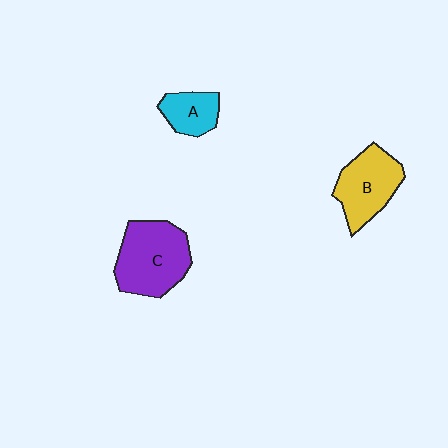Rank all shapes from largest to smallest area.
From largest to smallest: C (purple), B (yellow), A (cyan).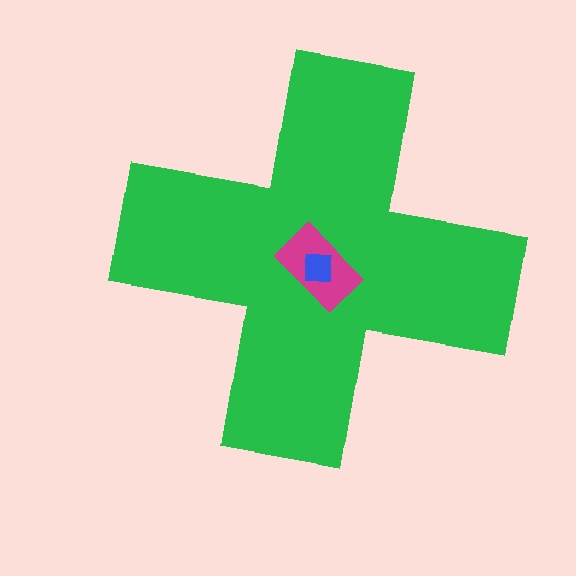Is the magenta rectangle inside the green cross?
Yes.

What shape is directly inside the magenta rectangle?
The blue square.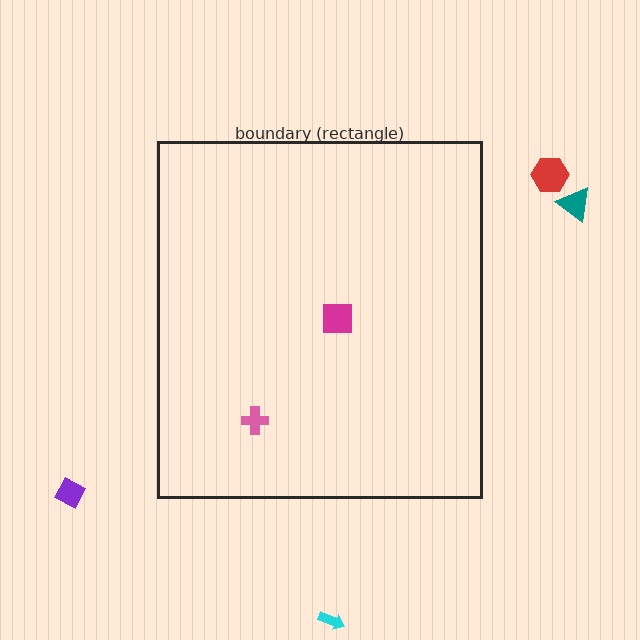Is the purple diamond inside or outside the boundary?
Outside.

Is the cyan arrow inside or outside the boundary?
Outside.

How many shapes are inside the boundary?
2 inside, 4 outside.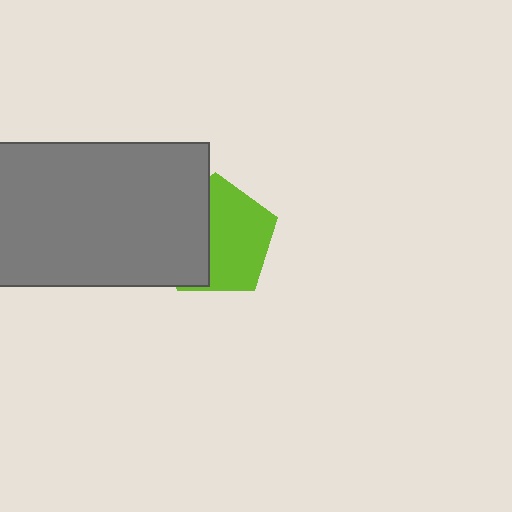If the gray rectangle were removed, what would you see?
You would see the complete lime pentagon.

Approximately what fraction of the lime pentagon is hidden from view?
Roughly 42% of the lime pentagon is hidden behind the gray rectangle.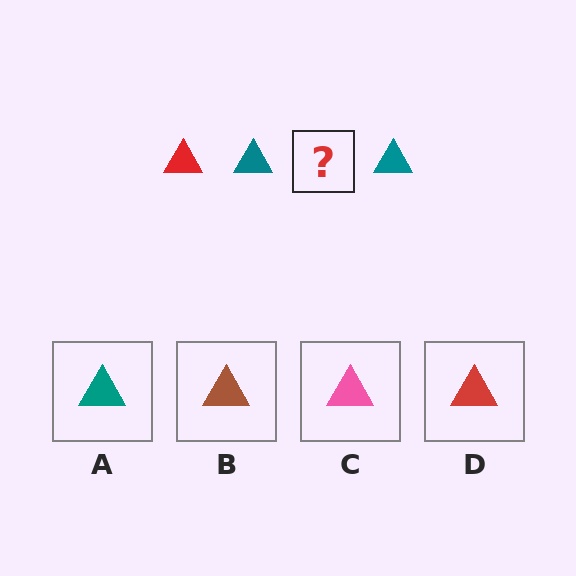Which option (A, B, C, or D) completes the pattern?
D.